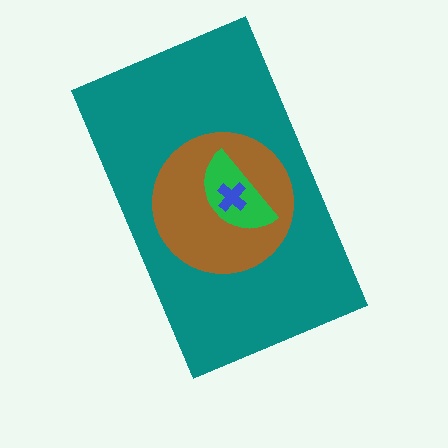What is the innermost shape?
The blue cross.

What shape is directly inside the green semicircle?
The blue cross.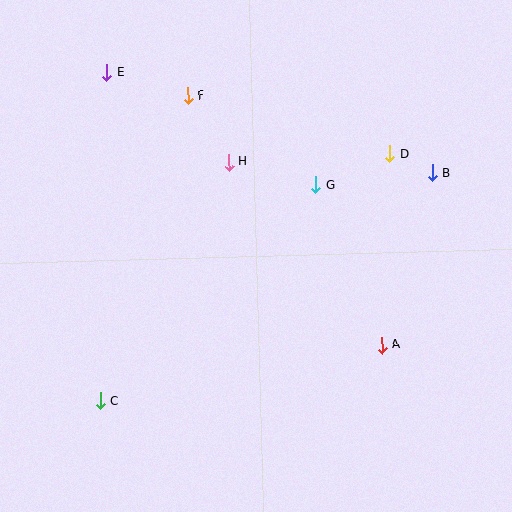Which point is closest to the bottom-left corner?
Point C is closest to the bottom-left corner.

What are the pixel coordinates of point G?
Point G is at (316, 185).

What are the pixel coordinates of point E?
Point E is at (106, 72).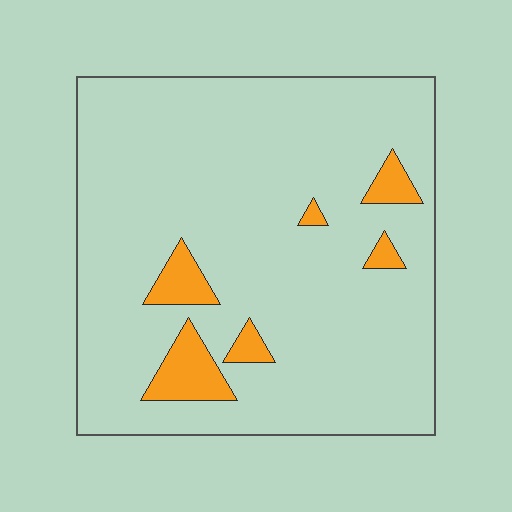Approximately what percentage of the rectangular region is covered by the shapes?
Approximately 10%.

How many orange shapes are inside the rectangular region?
6.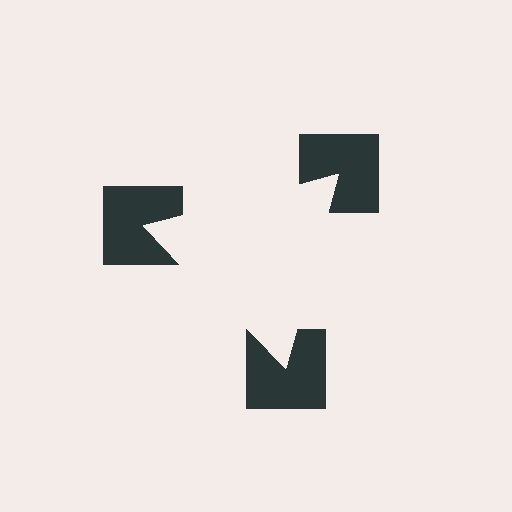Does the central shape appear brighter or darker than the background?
It typically appears slightly brighter than the background, even though no actual brightness change is drawn.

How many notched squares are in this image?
There are 3 — one at each vertex of the illusory triangle.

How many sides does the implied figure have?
3 sides.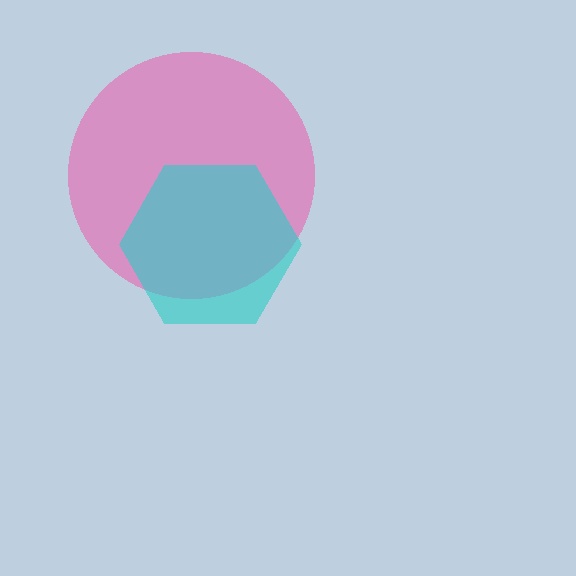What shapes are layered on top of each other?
The layered shapes are: a pink circle, a cyan hexagon.